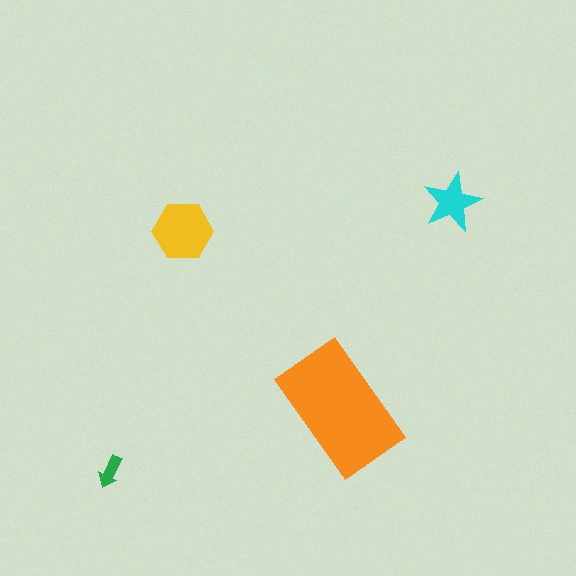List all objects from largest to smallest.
The orange rectangle, the yellow hexagon, the cyan star, the green arrow.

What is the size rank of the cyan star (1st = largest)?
3rd.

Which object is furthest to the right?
The cyan star is rightmost.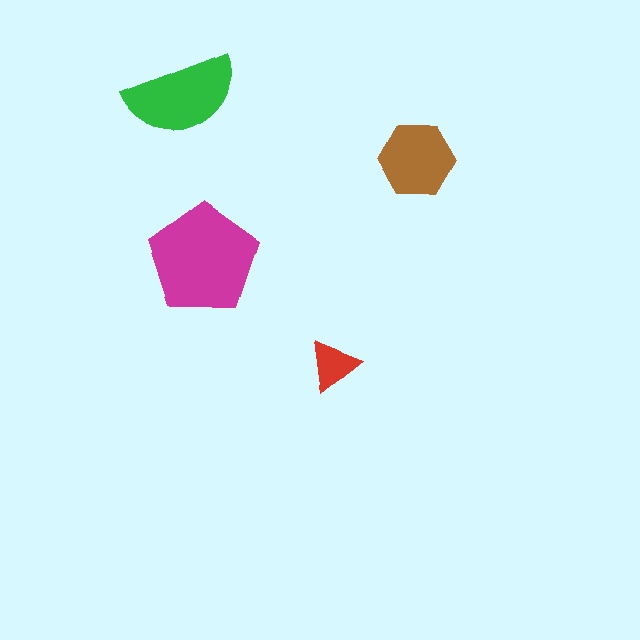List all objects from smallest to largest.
The red triangle, the brown hexagon, the green semicircle, the magenta pentagon.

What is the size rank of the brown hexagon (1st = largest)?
3rd.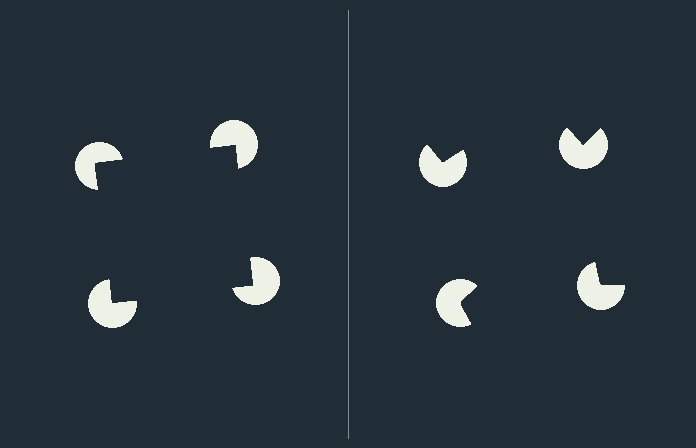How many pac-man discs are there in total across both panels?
8 — 4 on each side.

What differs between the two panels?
The pac-man discs are positioned identically on both sides; only the wedge orientations differ. On the left they align to a square; on the right they are misaligned.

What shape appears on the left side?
An illusory square.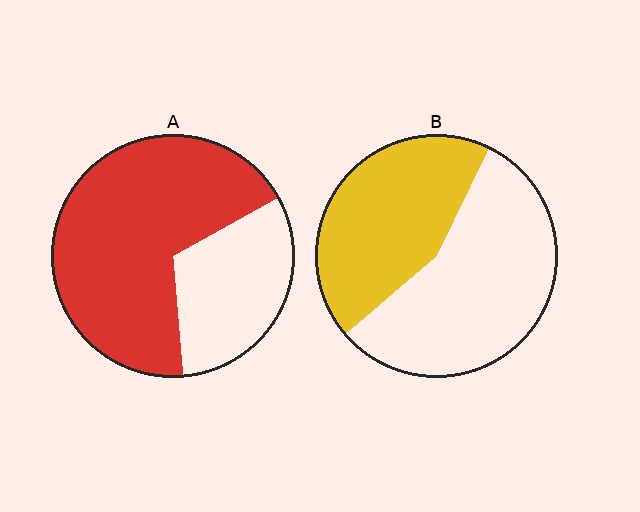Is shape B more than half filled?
No.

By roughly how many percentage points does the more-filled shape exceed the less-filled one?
By roughly 25 percentage points (A over B).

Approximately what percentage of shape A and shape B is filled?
A is approximately 70% and B is approximately 45%.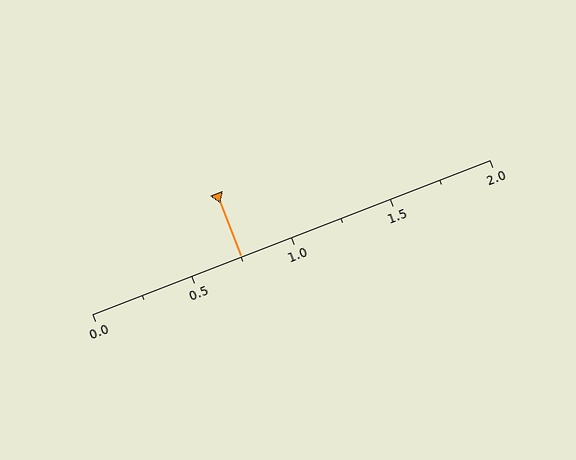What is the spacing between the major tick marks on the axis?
The major ticks are spaced 0.5 apart.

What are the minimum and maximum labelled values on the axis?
The axis runs from 0.0 to 2.0.